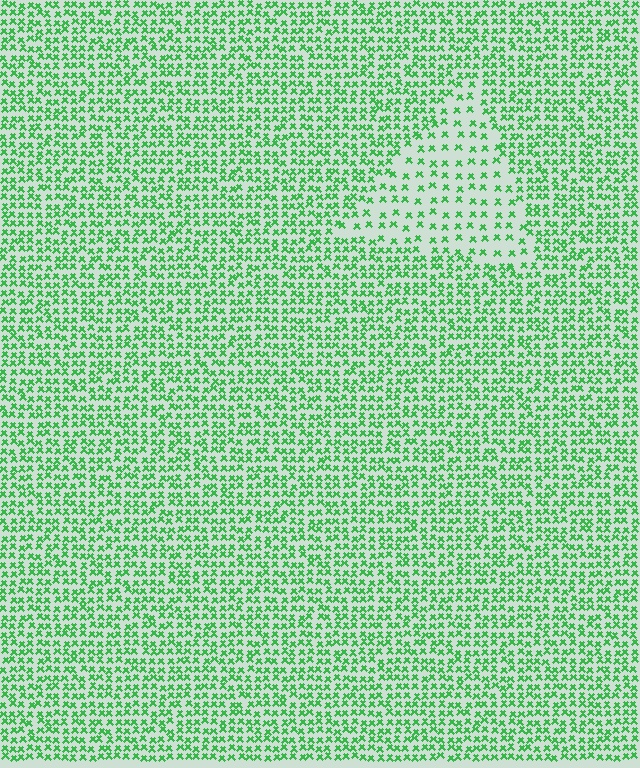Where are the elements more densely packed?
The elements are more densely packed outside the triangle boundary.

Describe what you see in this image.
The image contains small green elements arranged at two different densities. A triangle-shaped region is visible where the elements are less densely packed than the surrounding area.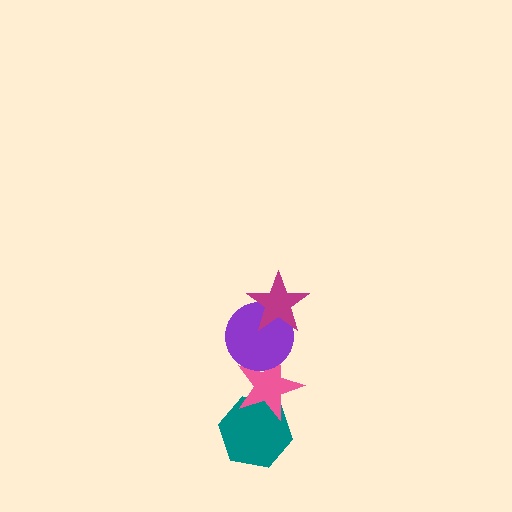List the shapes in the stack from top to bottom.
From top to bottom: the magenta star, the purple circle, the pink star, the teal hexagon.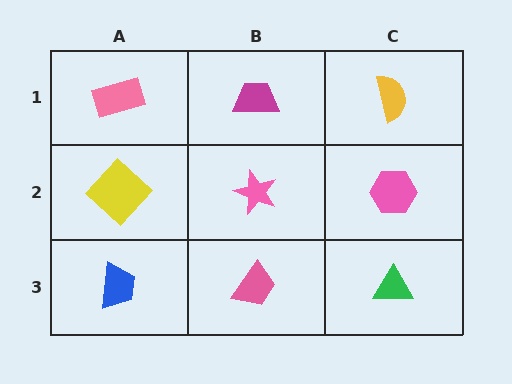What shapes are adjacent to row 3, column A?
A yellow diamond (row 2, column A), a pink trapezoid (row 3, column B).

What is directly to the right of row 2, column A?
A pink star.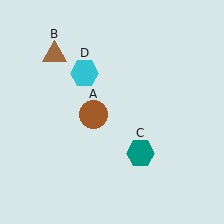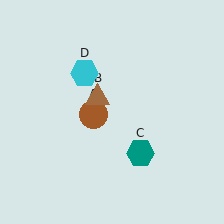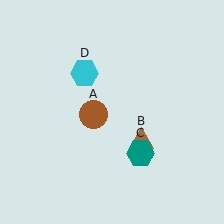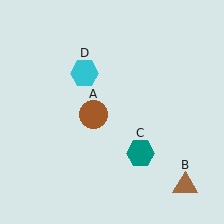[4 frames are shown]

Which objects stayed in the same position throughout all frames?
Brown circle (object A) and teal hexagon (object C) and cyan hexagon (object D) remained stationary.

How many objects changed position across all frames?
1 object changed position: brown triangle (object B).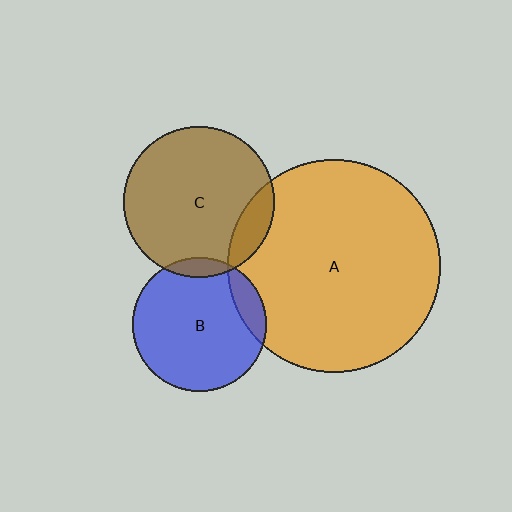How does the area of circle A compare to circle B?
Approximately 2.5 times.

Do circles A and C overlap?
Yes.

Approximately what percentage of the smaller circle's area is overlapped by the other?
Approximately 15%.